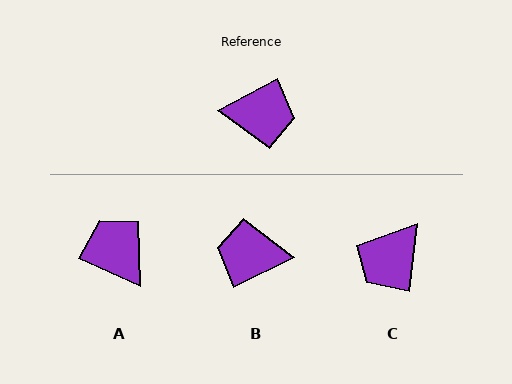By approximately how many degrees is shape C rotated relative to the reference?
Approximately 124 degrees clockwise.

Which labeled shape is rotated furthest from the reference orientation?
B, about 178 degrees away.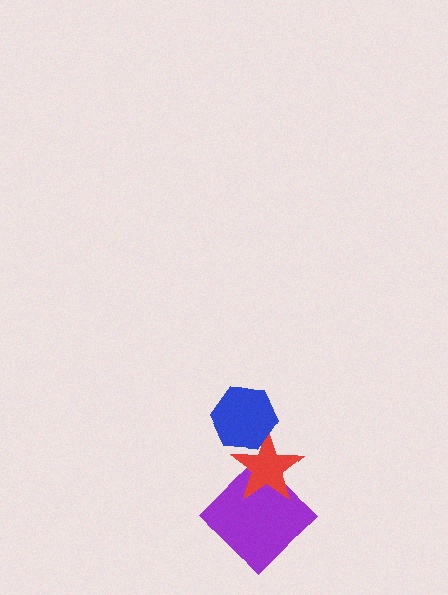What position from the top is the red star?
The red star is 2nd from the top.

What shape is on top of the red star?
The blue hexagon is on top of the red star.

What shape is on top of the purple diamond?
The red star is on top of the purple diamond.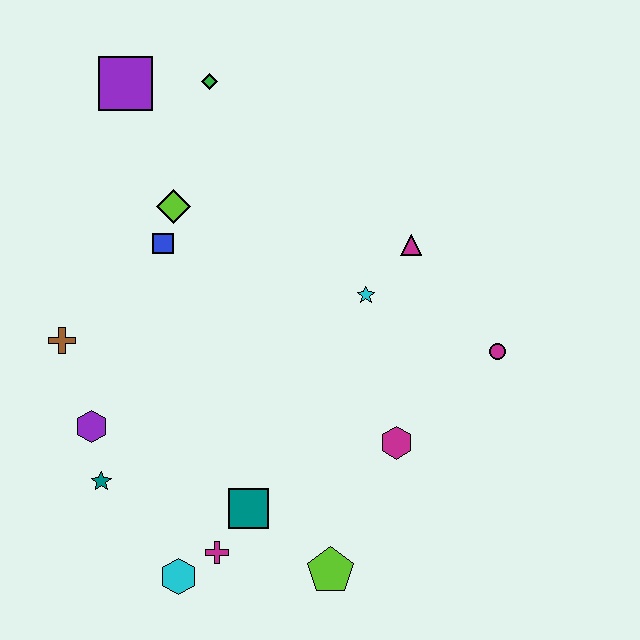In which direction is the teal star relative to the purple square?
The teal star is below the purple square.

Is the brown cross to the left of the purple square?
Yes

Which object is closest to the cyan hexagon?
The magenta cross is closest to the cyan hexagon.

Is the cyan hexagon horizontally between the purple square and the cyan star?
Yes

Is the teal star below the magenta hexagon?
Yes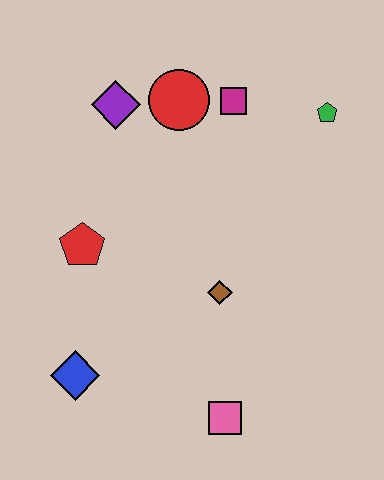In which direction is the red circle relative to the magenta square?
The red circle is to the left of the magenta square.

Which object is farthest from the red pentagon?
The green pentagon is farthest from the red pentagon.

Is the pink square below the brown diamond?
Yes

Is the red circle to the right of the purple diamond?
Yes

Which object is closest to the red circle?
The magenta square is closest to the red circle.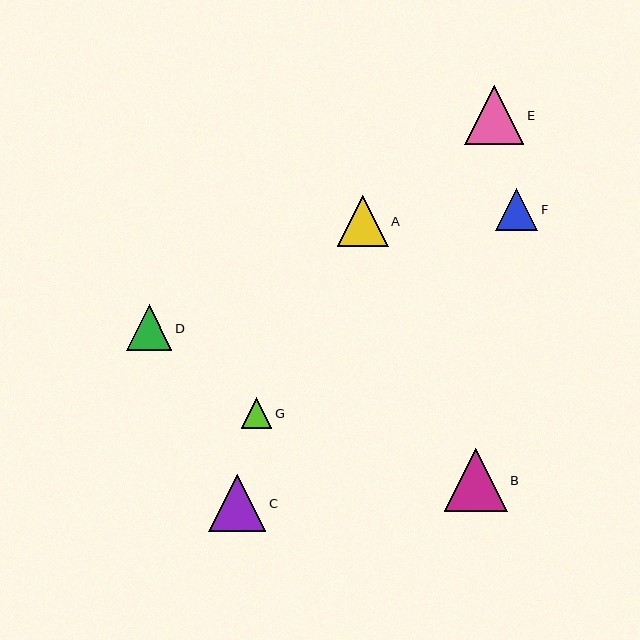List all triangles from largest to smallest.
From largest to smallest: B, E, C, A, D, F, G.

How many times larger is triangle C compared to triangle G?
Triangle C is approximately 1.8 times the size of triangle G.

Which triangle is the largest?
Triangle B is the largest with a size of approximately 63 pixels.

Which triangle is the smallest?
Triangle G is the smallest with a size of approximately 31 pixels.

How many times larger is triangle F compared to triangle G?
Triangle F is approximately 1.4 times the size of triangle G.